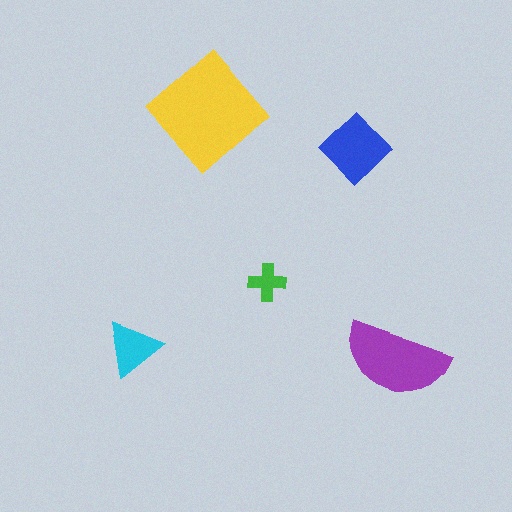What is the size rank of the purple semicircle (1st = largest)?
2nd.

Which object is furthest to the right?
The purple semicircle is rightmost.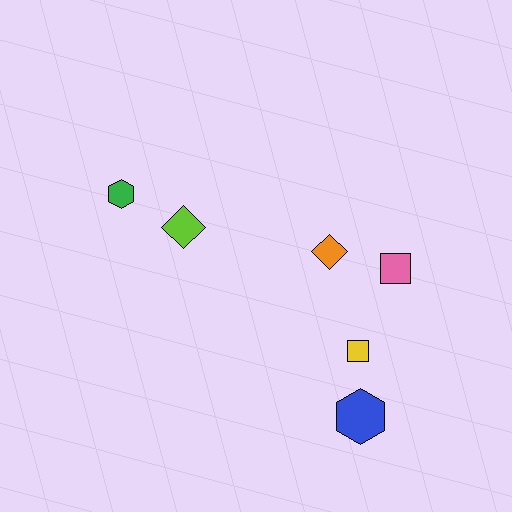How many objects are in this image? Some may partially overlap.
There are 6 objects.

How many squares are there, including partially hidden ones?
There are 2 squares.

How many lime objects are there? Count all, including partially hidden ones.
There is 1 lime object.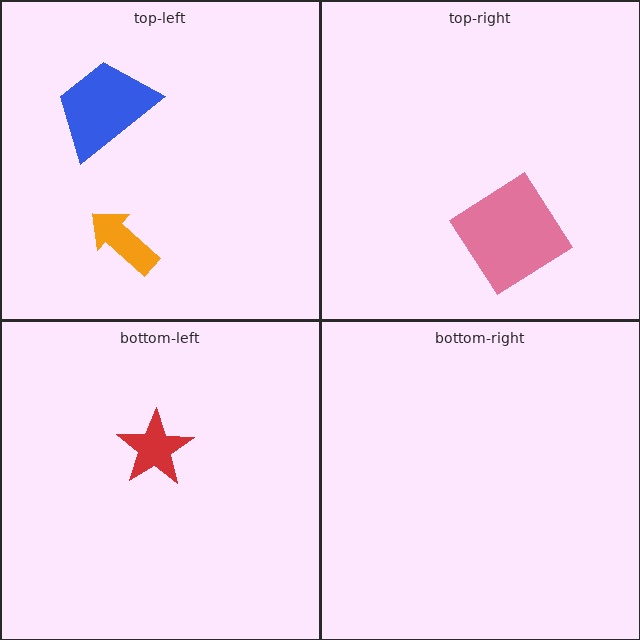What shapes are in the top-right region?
The pink diamond.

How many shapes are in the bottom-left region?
1.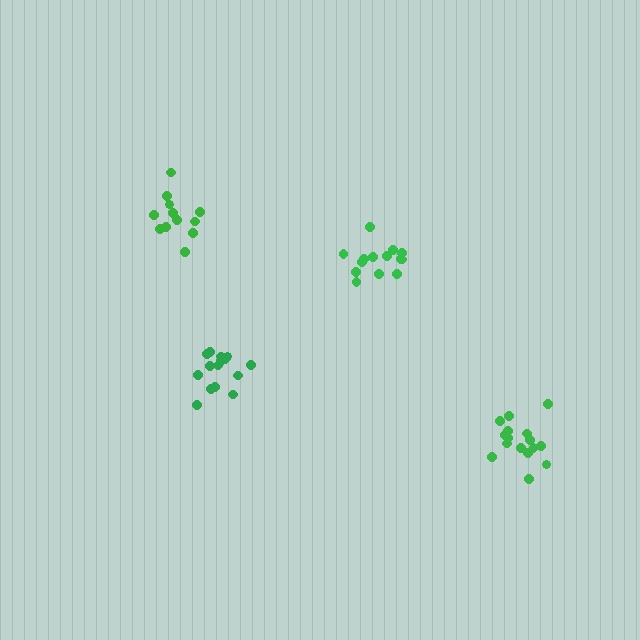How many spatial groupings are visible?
There are 4 spatial groupings.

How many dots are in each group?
Group 1: 12 dots, Group 2: 16 dots, Group 3: 14 dots, Group 4: 15 dots (57 total).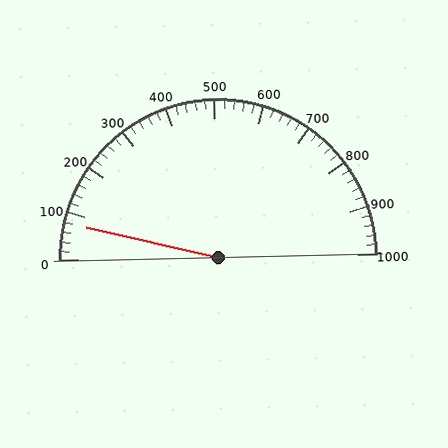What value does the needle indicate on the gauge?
The needle indicates approximately 80.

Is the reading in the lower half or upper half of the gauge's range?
The reading is in the lower half of the range (0 to 1000).